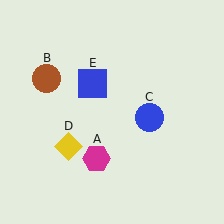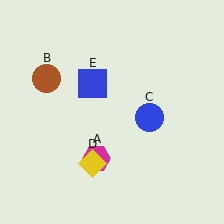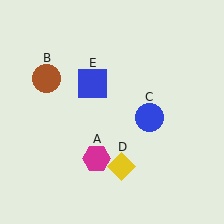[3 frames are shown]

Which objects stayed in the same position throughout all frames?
Magenta hexagon (object A) and brown circle (object B) and blue circle (object C) and blue square (object E) remained stationary.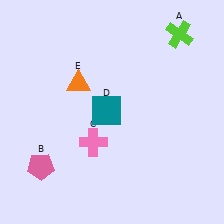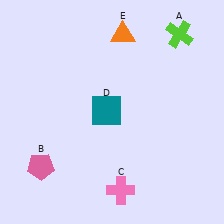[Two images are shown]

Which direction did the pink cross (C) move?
The pink cross (C) moved down.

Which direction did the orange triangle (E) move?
The orange triangle (E) moved up.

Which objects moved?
The objects that moved are: the pink cross (C), the orange triangle (E).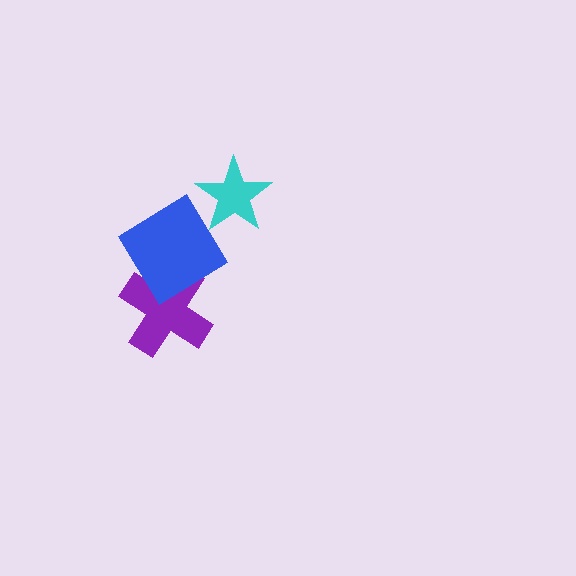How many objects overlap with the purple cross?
1 object overlaps with the purple cross.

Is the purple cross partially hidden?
Yes, it is partially covered by another shape.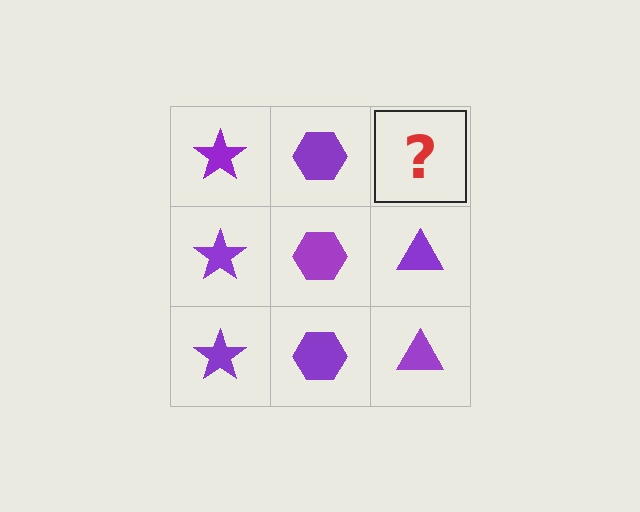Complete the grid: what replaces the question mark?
The question mark should be replaced with a purple triangle.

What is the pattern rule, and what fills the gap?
The rule is that each column has a consistent shape. The gap should be filled with a purple triangle.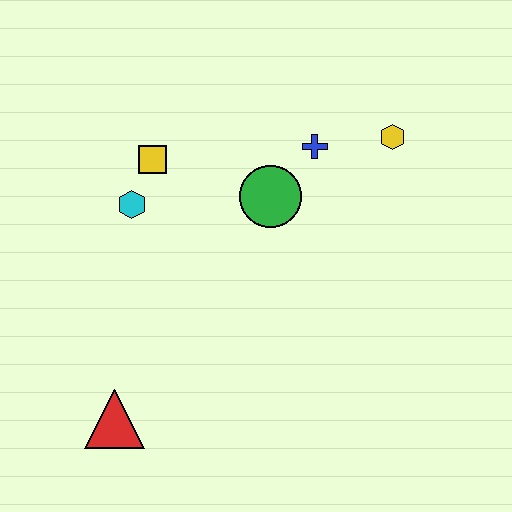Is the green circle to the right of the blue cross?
No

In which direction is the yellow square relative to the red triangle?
The yellow square is above the red triangle.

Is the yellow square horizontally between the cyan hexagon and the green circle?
Yes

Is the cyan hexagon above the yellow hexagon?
No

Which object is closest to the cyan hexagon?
The yellow square is closest to the cyan hexagon.